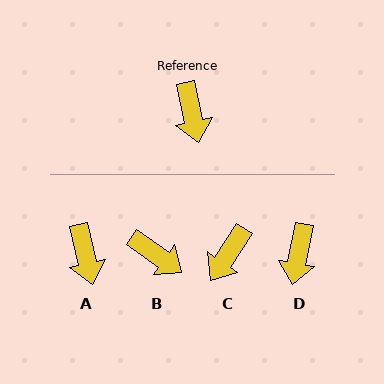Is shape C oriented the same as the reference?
No, it is off by about 46 degrees.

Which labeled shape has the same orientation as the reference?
A.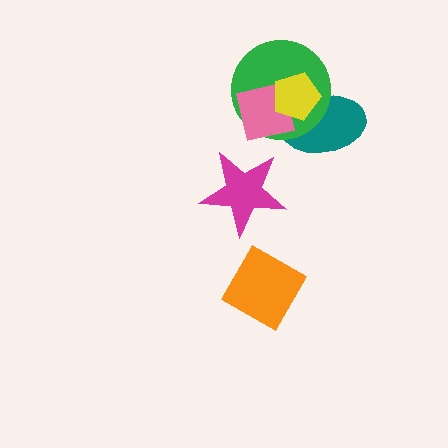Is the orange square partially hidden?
No, no other shape covers it.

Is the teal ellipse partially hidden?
Yes, it is partially covered by another shape.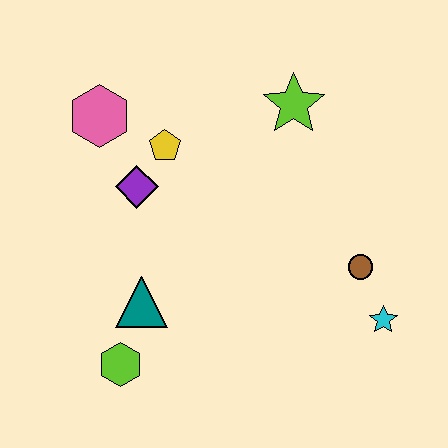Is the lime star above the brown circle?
Yes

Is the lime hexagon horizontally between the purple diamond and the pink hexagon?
Yes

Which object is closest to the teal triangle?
The lime hexagon is closest to the teal triangle.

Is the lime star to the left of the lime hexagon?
No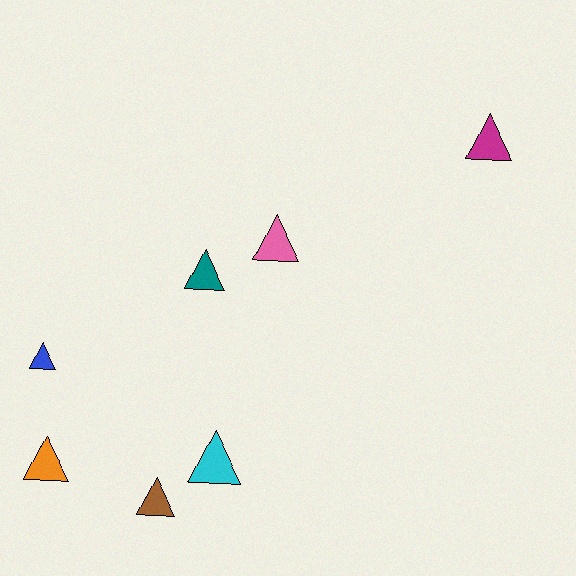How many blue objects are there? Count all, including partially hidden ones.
There is 1 blue object.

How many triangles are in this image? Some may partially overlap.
There are 7 triangles.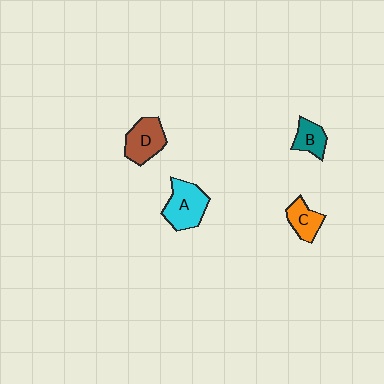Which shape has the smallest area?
Shape B (teal).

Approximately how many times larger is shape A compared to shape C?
Approximately 1.6 times.